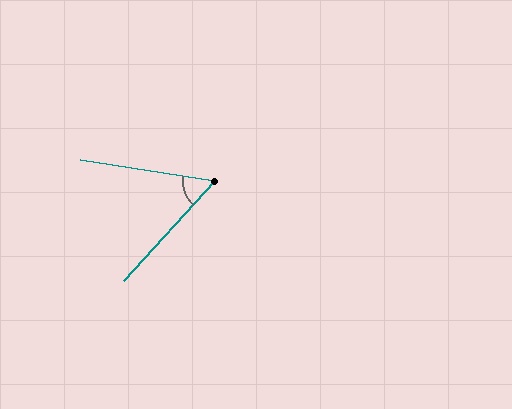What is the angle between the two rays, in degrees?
Approximately 57 degrees.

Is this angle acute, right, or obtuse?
It is acute.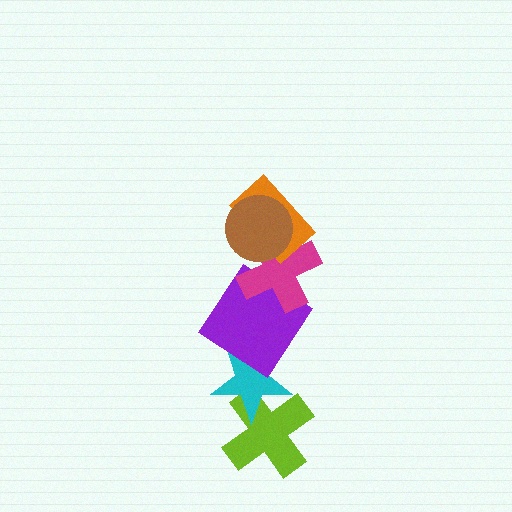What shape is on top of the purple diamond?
The magenta cross is on top of the purple diamond.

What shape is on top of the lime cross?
The cyan star is on top of the lime cross.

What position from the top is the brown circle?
The brown circle is 1st from the top.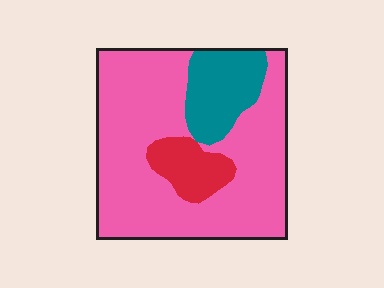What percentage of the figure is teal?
Teal covers around 15% of the figure.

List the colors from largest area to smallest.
From largest to smallest: pink, teal, red.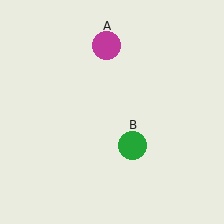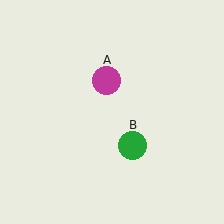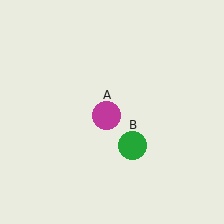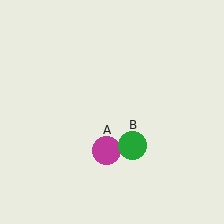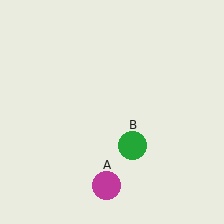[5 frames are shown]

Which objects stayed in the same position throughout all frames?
Green circle (object B) remained stationary.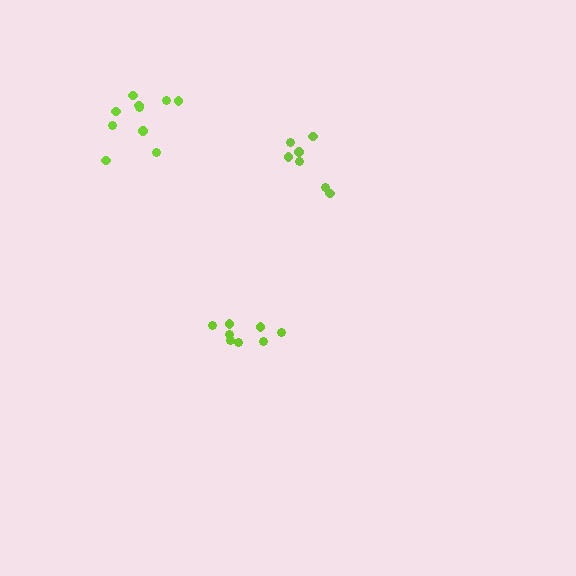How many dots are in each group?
Group 1: 8 dots, Group 2: 7 dots, Group 3: 10 dots (25 total).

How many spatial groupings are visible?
There are 3 spatial groupings.